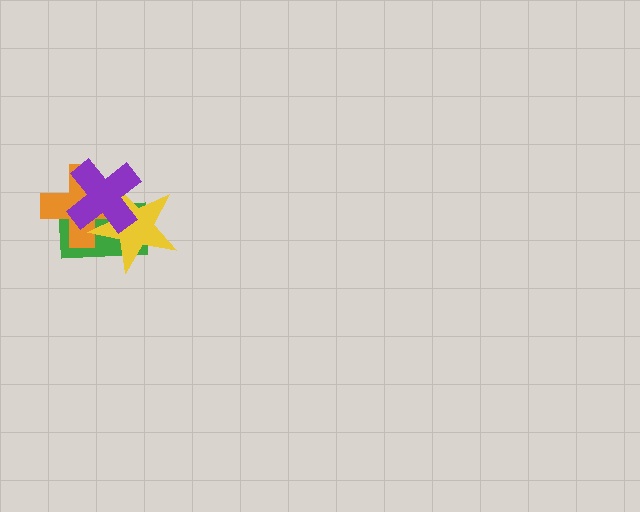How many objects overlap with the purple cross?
3 objects overlap with the purple cross.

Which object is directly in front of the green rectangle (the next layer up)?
The orange cross is directly in front of the green rectangle.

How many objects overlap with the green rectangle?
3 objects overlap with the green rectangle.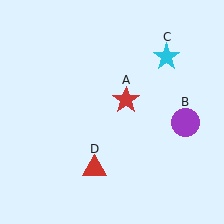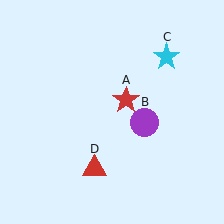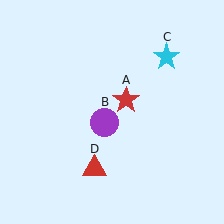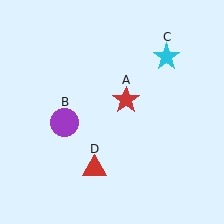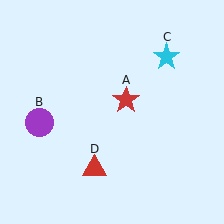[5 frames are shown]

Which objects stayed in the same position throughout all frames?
Red star (object A) and cyan star (object C) and red triangle (object D) remained stationary.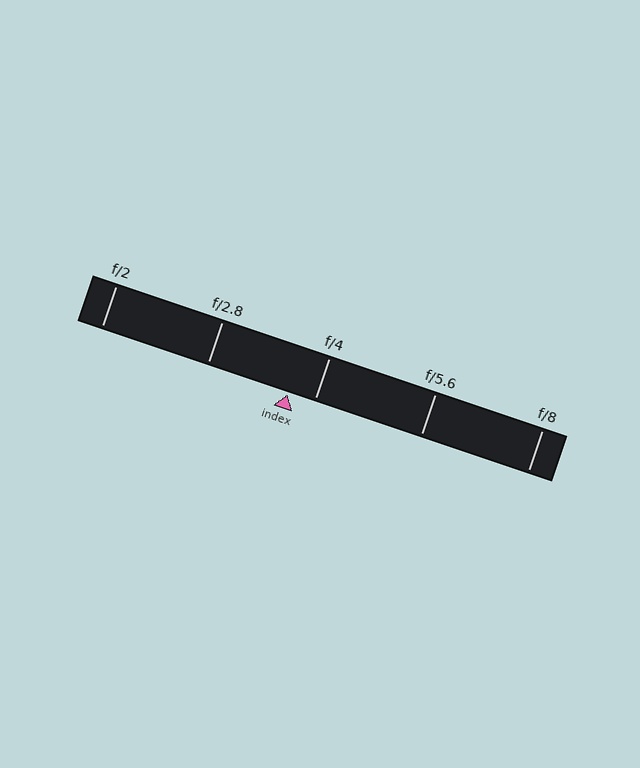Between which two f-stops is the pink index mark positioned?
The index mark is between f/2.8 and f/4.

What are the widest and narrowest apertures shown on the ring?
The widest aperture shown is f/2 and the narrowest is f/8.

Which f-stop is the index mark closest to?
The index mark is closest to f/4.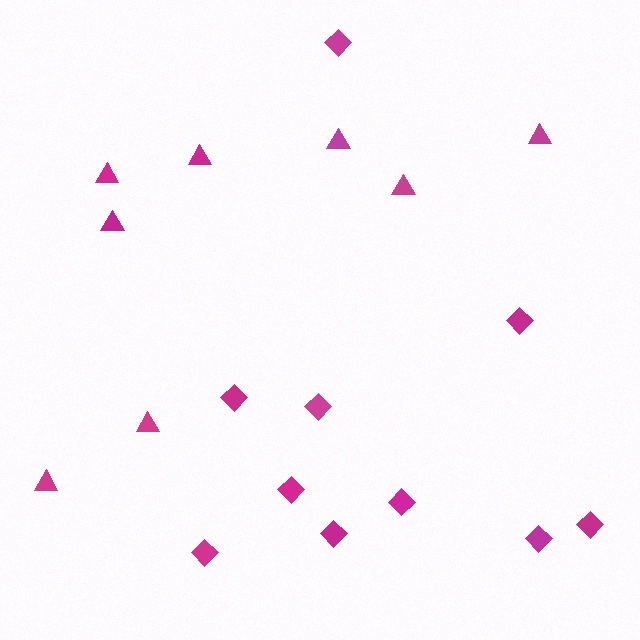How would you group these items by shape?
There are 2 groups: one group of diamonds (10) and one group of triangles (8).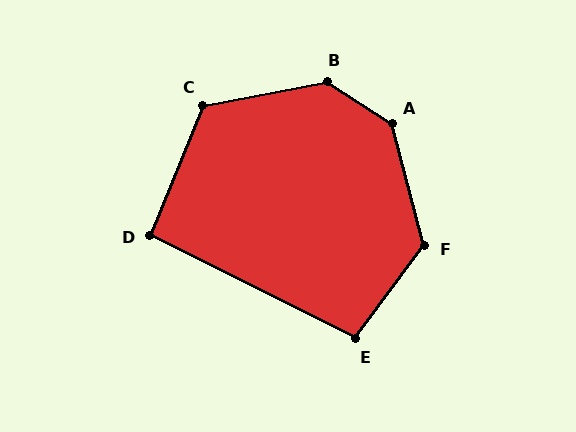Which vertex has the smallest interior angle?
D, at approximately 94 degrees.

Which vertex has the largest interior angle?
A, at approximately 137 degrees.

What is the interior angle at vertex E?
Approximately 100 degrees (obtuse).